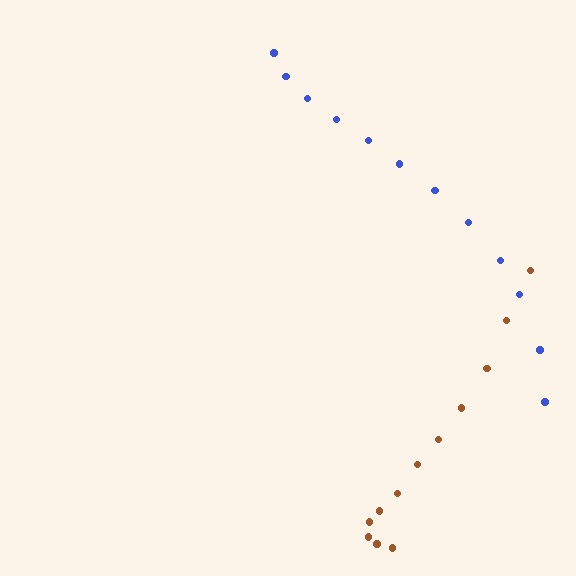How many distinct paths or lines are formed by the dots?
There are 2 distinct paths.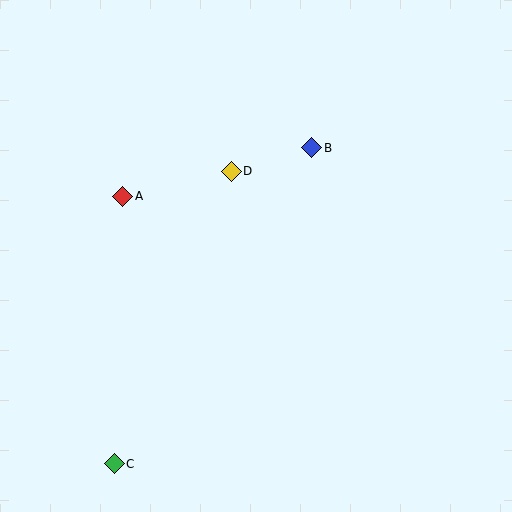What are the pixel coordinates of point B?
Point B is at (312, 148).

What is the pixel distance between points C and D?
The distance between C and D is 315 pixels.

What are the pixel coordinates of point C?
Point C is at (114, 464).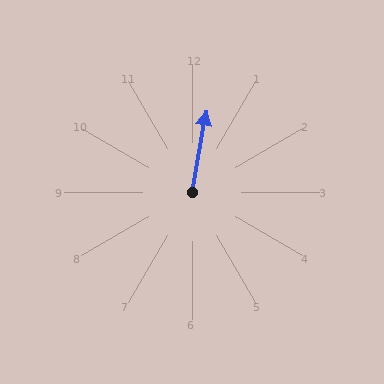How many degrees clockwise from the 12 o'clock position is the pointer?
Approximately 10 degrees.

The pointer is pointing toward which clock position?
Roughly 12 o'clock.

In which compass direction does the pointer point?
North.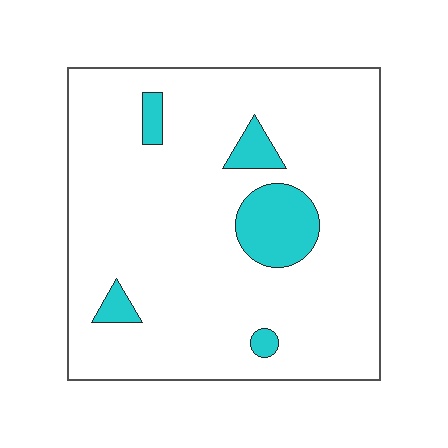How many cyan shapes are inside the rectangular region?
5.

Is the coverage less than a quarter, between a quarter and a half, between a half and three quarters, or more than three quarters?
Less than a quarter.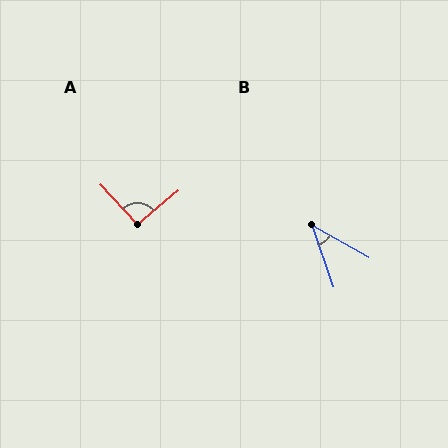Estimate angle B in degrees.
Approximately 42 degrees.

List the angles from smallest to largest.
B (42°), A (93°).